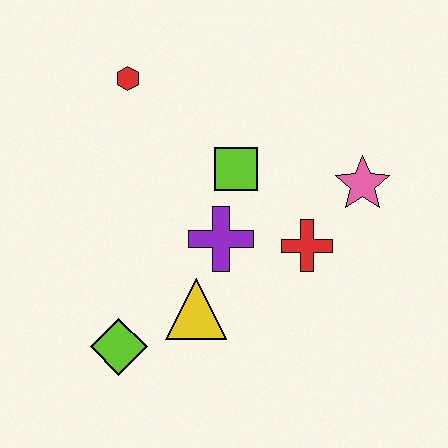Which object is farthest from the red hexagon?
The lime diamond is farthest from the red hexagon.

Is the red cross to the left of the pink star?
Yes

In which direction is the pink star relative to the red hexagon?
The pink star is to the right of the red hexagon.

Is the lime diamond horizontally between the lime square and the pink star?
No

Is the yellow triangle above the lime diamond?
Yes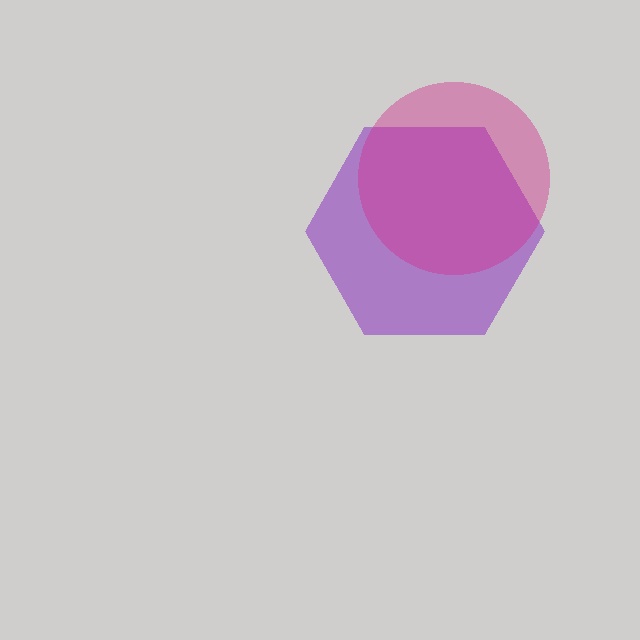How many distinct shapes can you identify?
There are 2 distinct shapes: a purple hexagon, a magenta circle.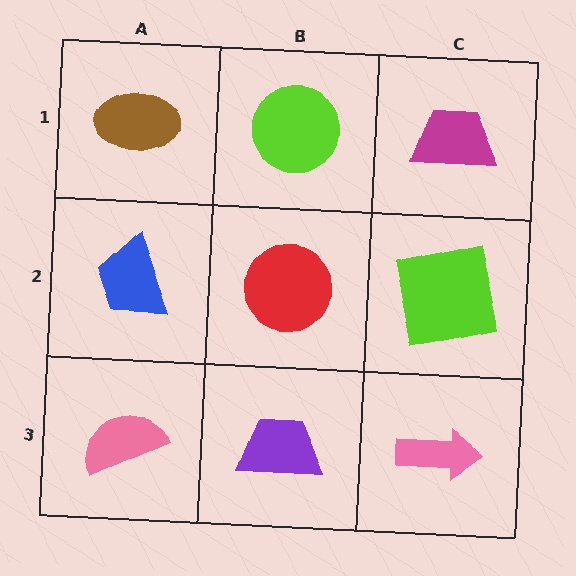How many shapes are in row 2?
3 shapes.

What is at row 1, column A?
A brown ellipse.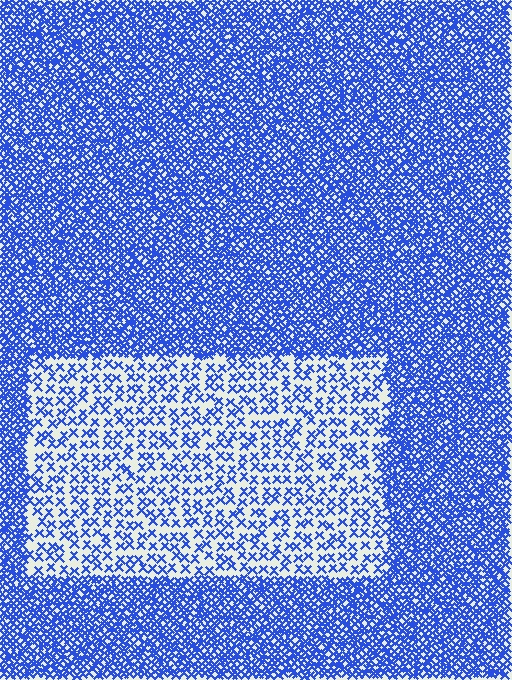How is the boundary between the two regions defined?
The boundary is defined by a change in element density (approximately 2.8x ratio). All elements are the same color, size, and shape.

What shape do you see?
I see a rectangle.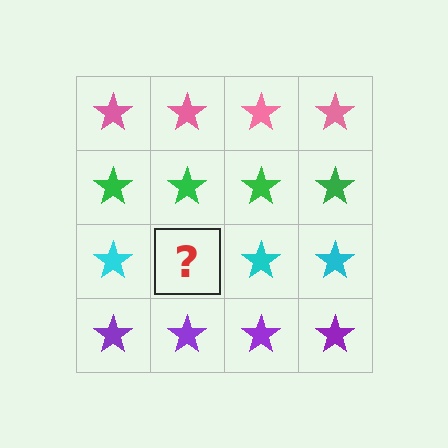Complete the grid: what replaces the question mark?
The question mark should be replaced with a cyan star.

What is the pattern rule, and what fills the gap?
The rule is that each row has a consistent color. The gap should be filled with a cyan star.